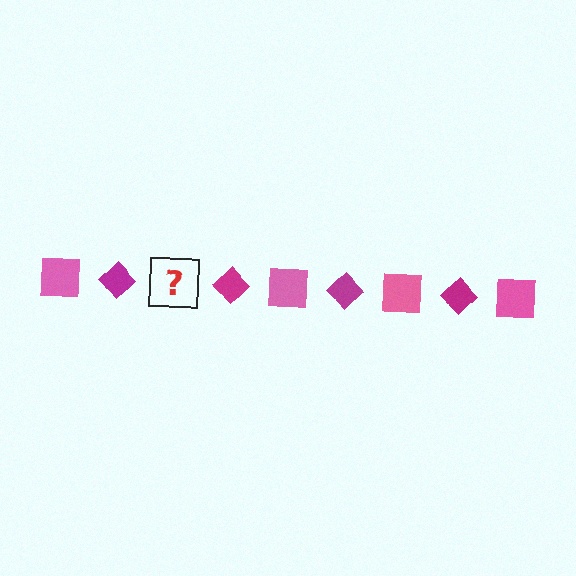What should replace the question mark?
The question mark should be replaced with a pink square.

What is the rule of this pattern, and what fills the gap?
The rule is that the pattern alternates between pink square and magenta diamond. The gap should be filled with a pink square.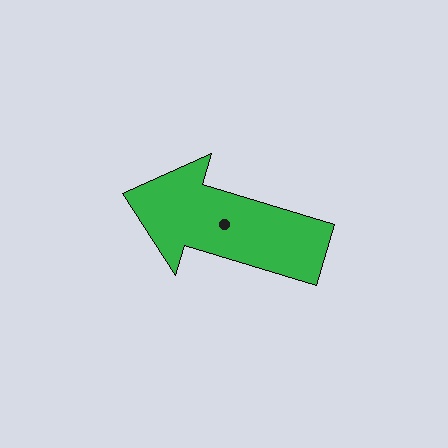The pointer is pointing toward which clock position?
Roughly 10 o'clock.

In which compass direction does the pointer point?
West.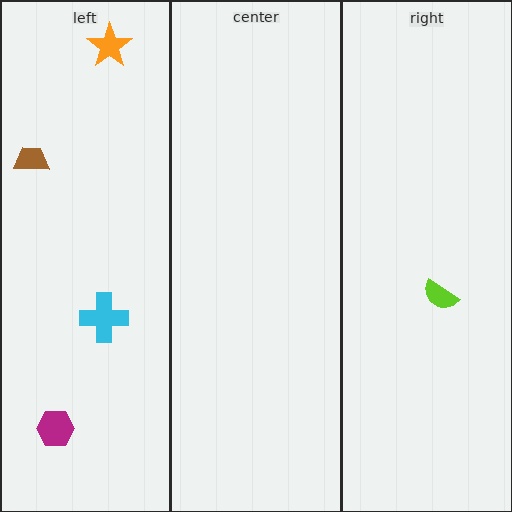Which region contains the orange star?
The left region.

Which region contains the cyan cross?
The left region.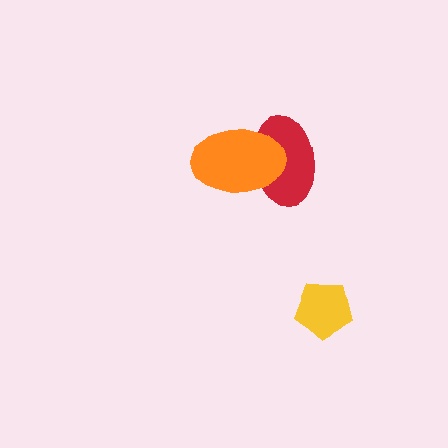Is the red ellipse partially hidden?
Yes, it is partially covered by another shape.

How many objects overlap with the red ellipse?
1 object overlaps with the red ellipse.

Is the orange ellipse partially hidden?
No, no other shape covers it.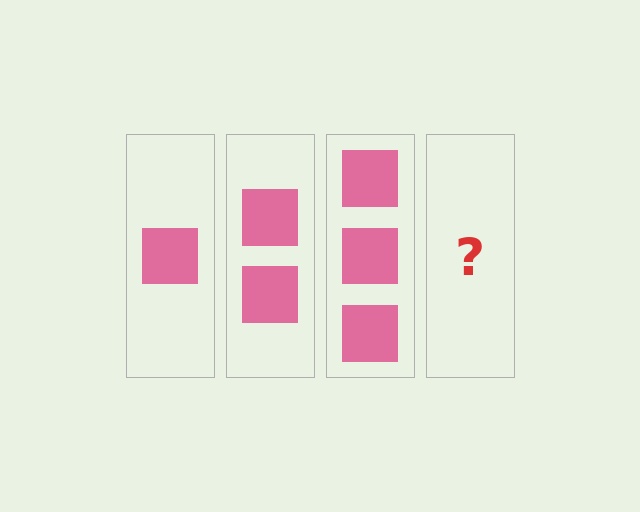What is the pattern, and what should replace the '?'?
The pattern is that each step adds one more square. The '?' should be 4 squares.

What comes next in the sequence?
The next element should be 4 squares.